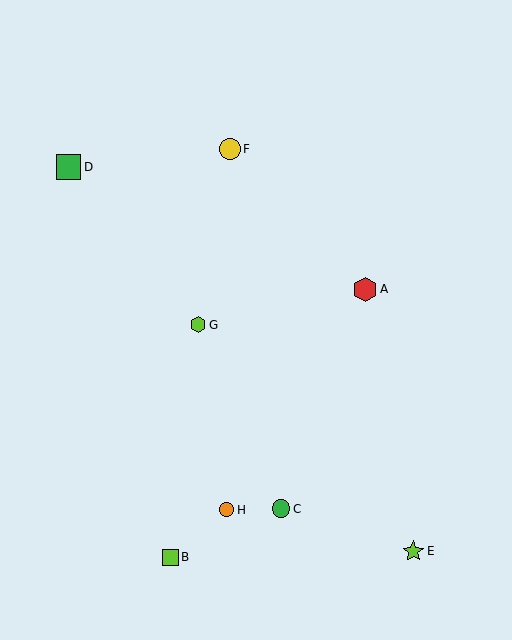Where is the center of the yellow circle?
The center of the yellow circle is at (230, 149).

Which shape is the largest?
The green square (labeled D) is the largest.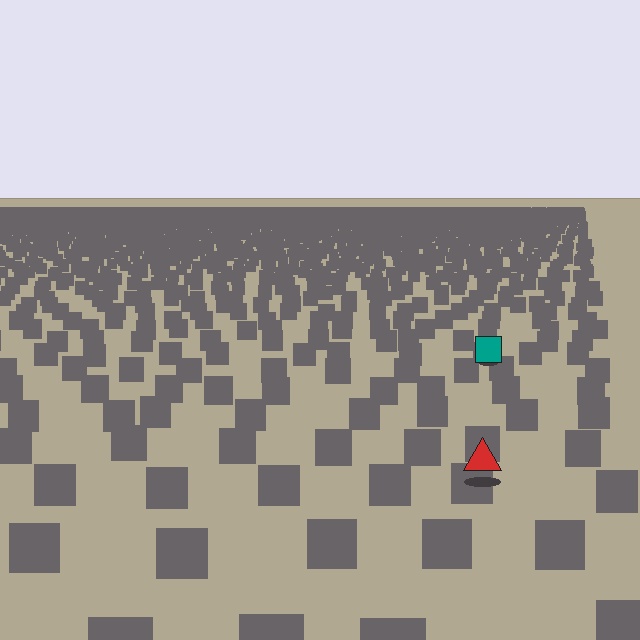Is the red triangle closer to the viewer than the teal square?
Yes. The red triangle is closer — you can tell from the texture gradient: the ground texture is coarser near it.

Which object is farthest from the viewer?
The teal square is farthest from the viewer. It appears smaller and the ground texture around it is denser.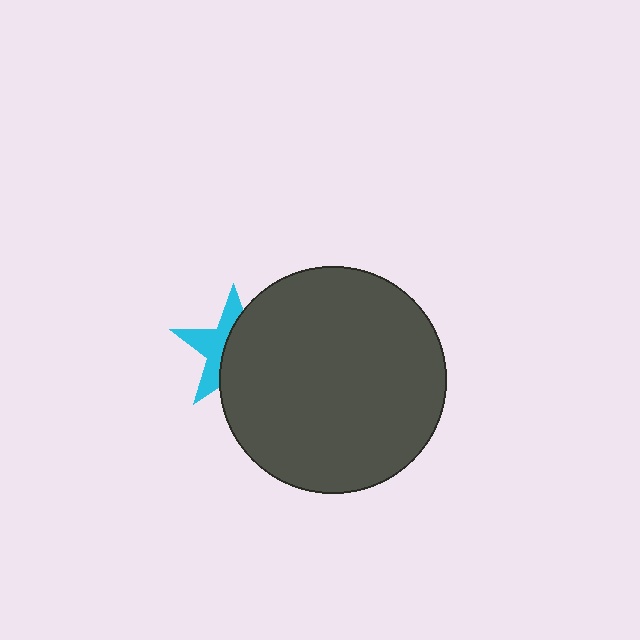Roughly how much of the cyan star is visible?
A small part of it is visible (roughly 43%).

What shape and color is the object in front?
The object in front is a dark gray circle.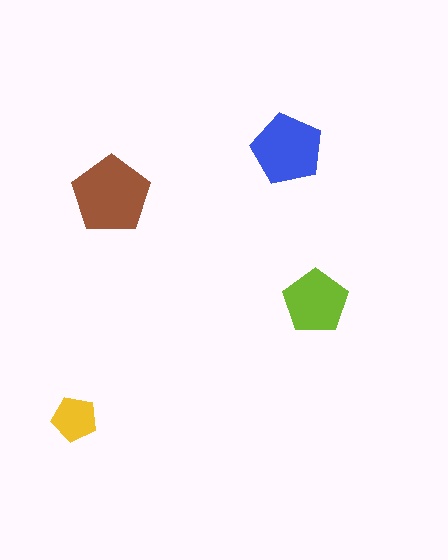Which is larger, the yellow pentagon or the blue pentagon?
The blue one.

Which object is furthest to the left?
The yellow pentagon is leftmost.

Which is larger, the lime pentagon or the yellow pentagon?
The lime one.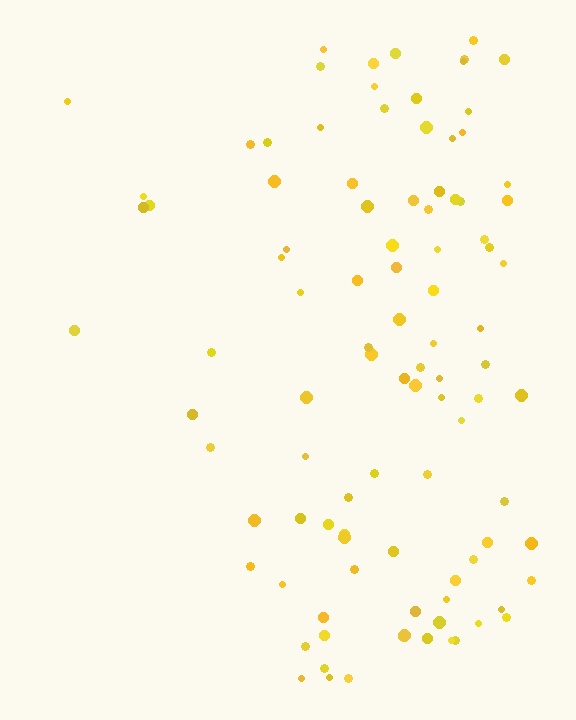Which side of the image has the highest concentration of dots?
The right.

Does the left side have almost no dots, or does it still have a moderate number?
Still a moderate number, just noticeably fewer than the right.